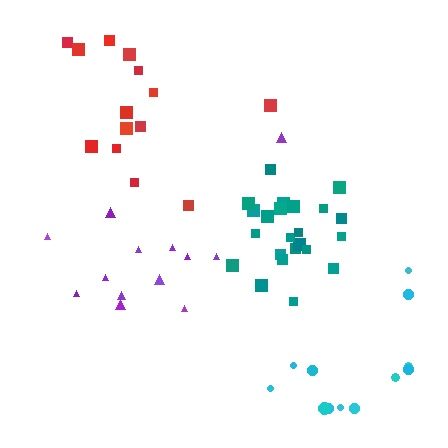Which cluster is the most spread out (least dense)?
Cyan.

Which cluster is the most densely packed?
Teal.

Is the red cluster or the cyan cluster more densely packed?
Red.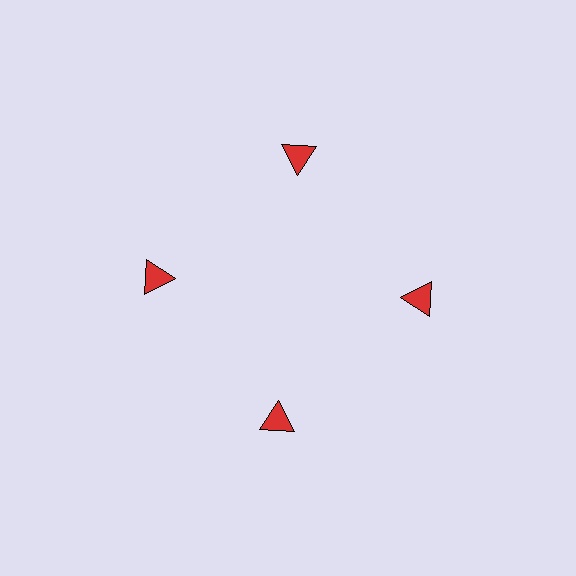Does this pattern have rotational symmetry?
Yes, this pattern has 4-fold rotational symmetry. It looks the same after rotating 90 degrees around the center.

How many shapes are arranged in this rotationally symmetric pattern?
There are 4 shapes, arranged in 4 groups of 1.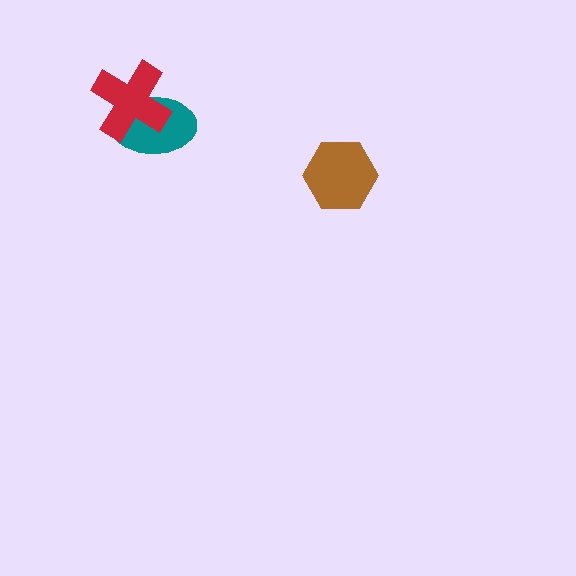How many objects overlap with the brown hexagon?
0 objects overlap with the brown hexagon.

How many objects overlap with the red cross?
1 object overlaps with the red cross.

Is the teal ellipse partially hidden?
Yes, it is partially covered by another shape.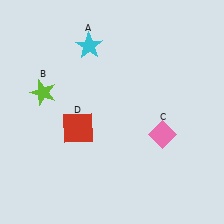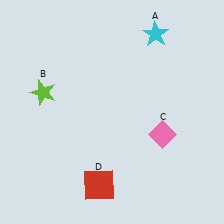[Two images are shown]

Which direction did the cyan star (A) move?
The cyan star (A) moved right.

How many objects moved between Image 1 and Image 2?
2 objects moved between the two images.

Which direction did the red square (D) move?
The red square (D) moved down.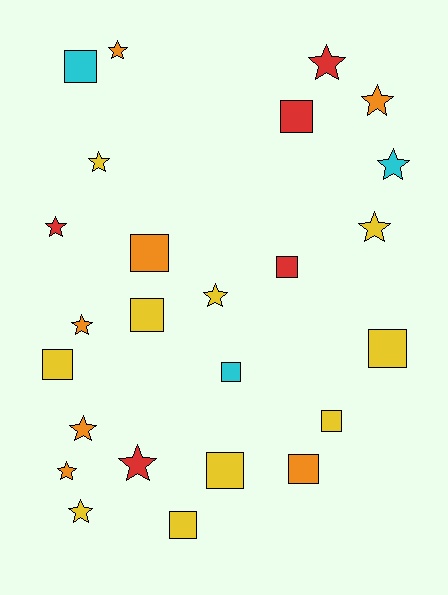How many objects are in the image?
There are 25 objects.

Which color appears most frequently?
Yellow, with 10 objects.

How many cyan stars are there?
There is 1 cyan star.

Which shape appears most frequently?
Star, with 13 objects.